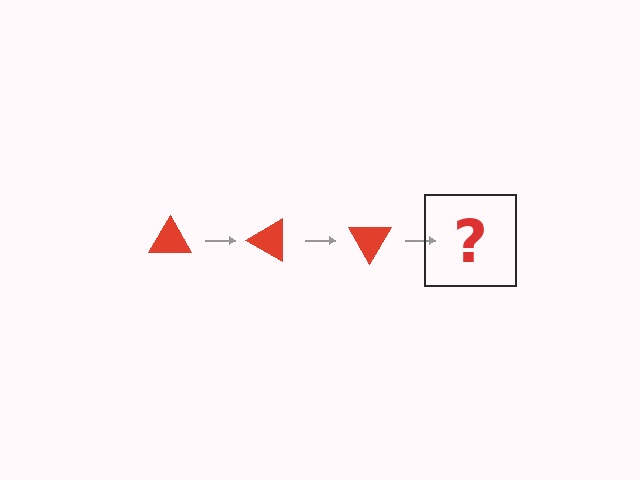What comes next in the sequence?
The next element should be a red triangle rotated 90 degrees.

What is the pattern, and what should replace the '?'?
The pattern is that the triangle rotates 30 degrees each step. The '?' should be a red triangle rotated 90 degrees.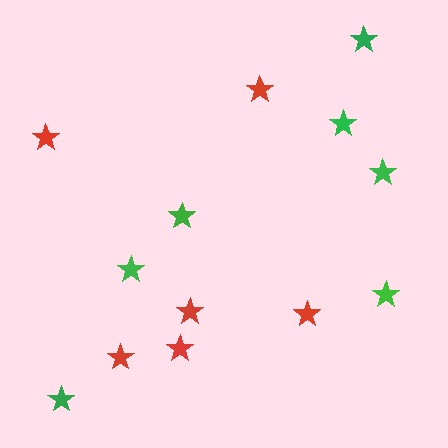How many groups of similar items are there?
There are 2 groups: one group of red stars (6) and one group of green stars (7).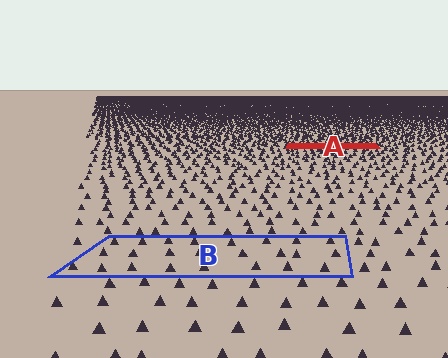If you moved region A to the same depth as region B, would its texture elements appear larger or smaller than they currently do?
They would appear larger. At a closer depth, the same texture elements are projected at a bigger on-screen size.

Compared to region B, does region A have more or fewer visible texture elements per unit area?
Region A has more texture elements per unit area — they are packed more densely because it is farther away.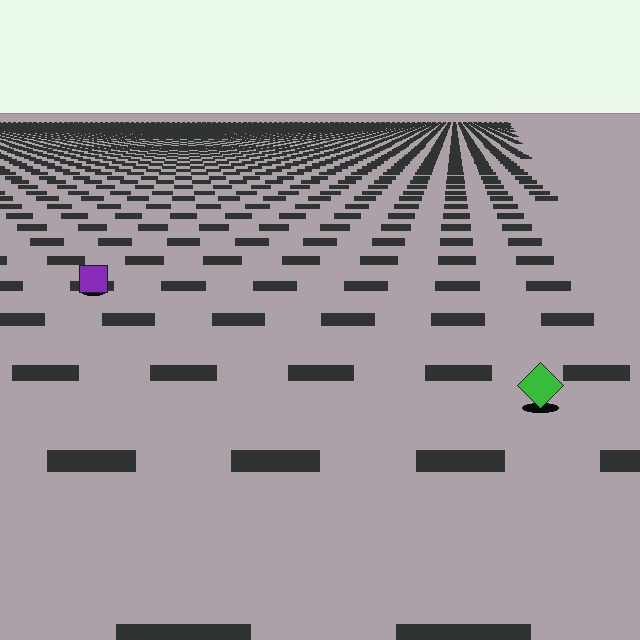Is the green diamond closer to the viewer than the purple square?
Yes. The green diamond is closer — you can tell from the texture gradient: the ground texture is coarser near it.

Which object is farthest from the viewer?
The purple square is farthest from the viewer. It appears smaller and the ground texture around it is denser.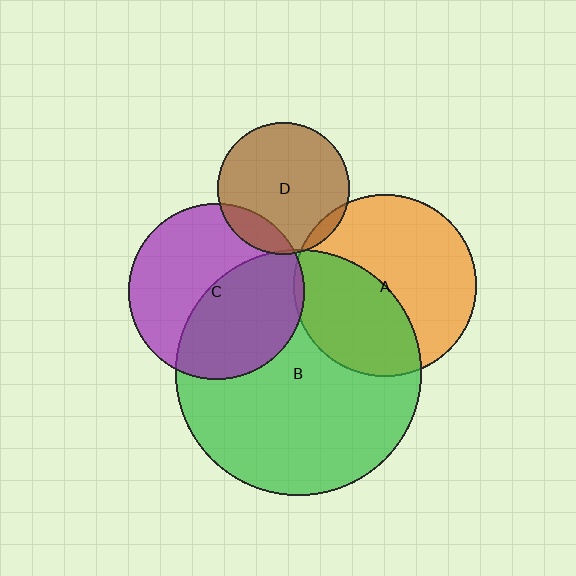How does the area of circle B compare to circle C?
Approximately 1.9 times.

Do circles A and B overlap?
Yes.